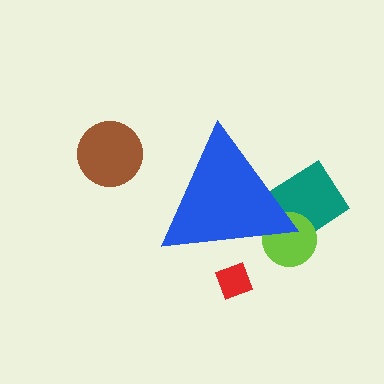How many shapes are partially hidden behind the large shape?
3 shapes are partially hidden.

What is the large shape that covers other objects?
A blue triangle.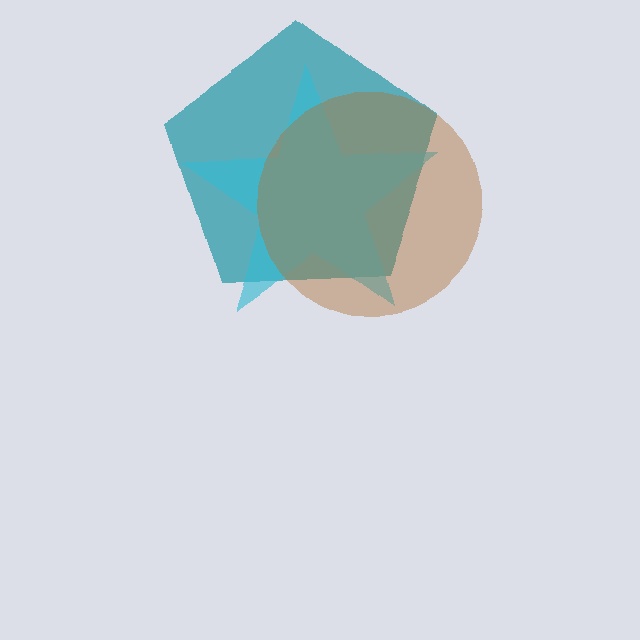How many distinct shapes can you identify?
There are 3 distinct shapes: a teal pentagon, a cyan star, a brown circle.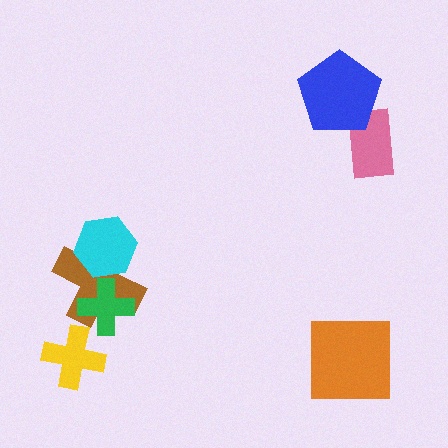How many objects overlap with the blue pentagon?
1 object overlaps with the blue pentagon.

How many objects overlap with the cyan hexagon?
1 object overlaps with the cyan hexagon.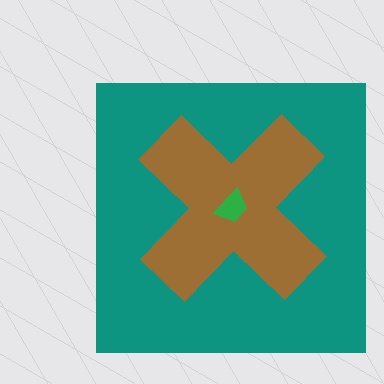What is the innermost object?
The green trapezoid.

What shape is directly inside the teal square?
The brown cross.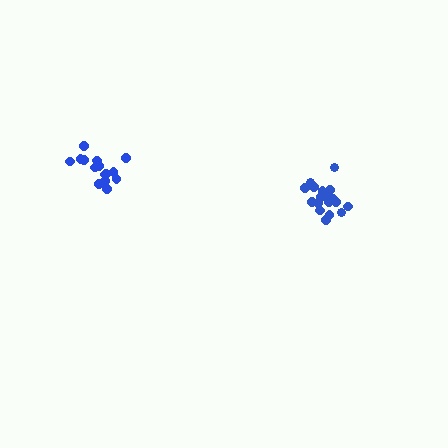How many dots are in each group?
Group 1: 15 dots, Group 2: 18 dots (33 total).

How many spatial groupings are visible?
There are 2 spatial groupings.